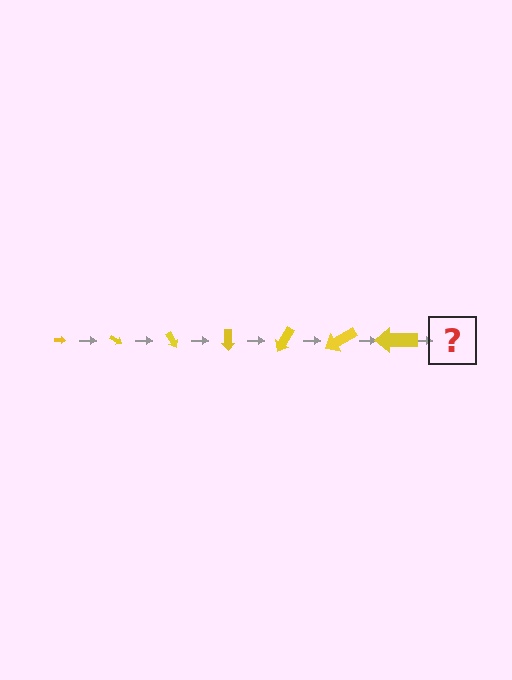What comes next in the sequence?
The next element should be an arrow, larger than the previous one and rotated 210 degrees from the start.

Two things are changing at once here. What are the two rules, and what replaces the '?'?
The two rules are that the arrow grows larger each step and it rotates 30 degrees each step. The '?' should be an arrow, larger than the previous one and rotated 210 degrees from the start.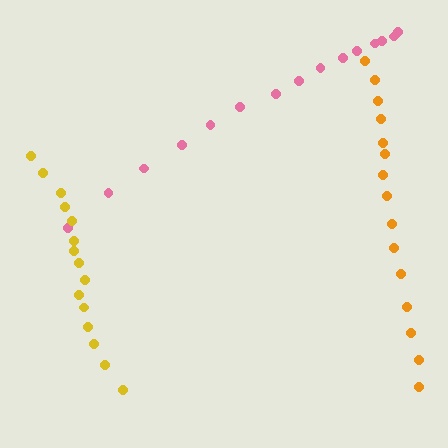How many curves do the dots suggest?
There are 3 distinct paths.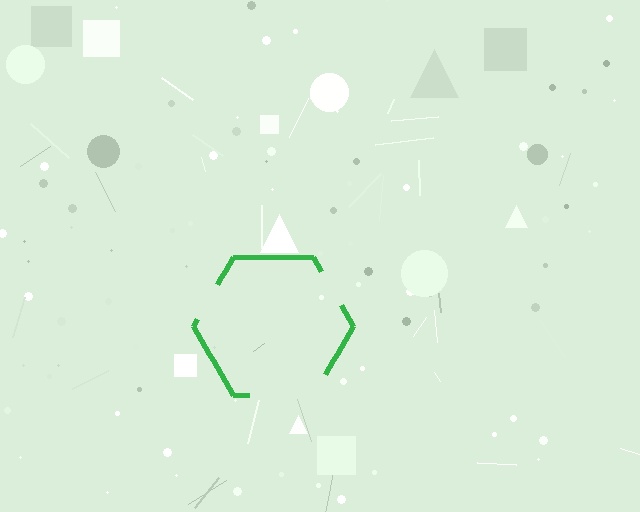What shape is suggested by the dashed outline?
The dashed outline suggests a hexagon.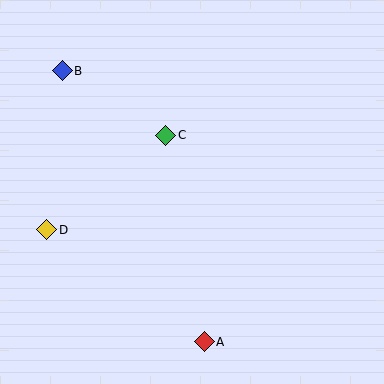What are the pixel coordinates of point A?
Point A is at (204, 342).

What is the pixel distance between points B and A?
The distance between B and A is 306 pixels.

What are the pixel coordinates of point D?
Point D is at (47, 230).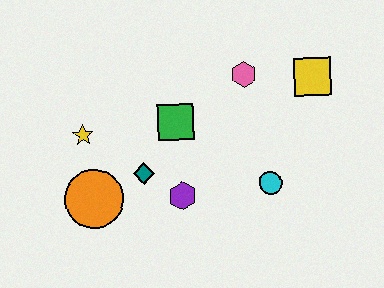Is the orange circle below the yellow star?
Yes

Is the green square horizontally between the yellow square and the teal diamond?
Yes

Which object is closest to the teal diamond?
The purple hexagon is closest to the teal diamond.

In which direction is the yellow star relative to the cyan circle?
The yellow star is to the left of the cyan circle.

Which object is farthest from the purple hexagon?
The yellow square is farthest from the purple hexagon.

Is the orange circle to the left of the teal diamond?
Yes